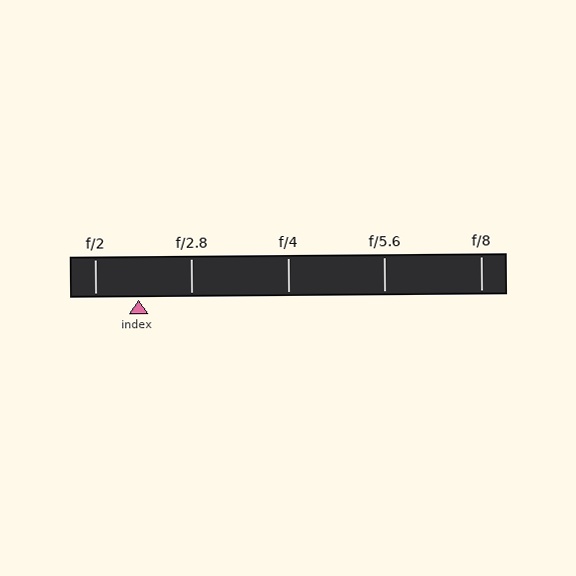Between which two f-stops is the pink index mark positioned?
The index mark is between f/2 and f/2.8.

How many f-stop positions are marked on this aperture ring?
There are 5 f-stop positions marked.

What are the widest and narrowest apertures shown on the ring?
The widest aperture shown is f/2 and the narrowest is f/8.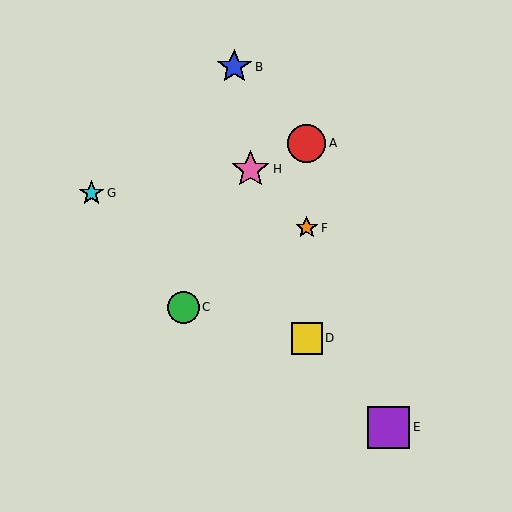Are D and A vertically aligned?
Yes, both are at x≈307.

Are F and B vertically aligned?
No, F is at x≈307 and B is at x≈234.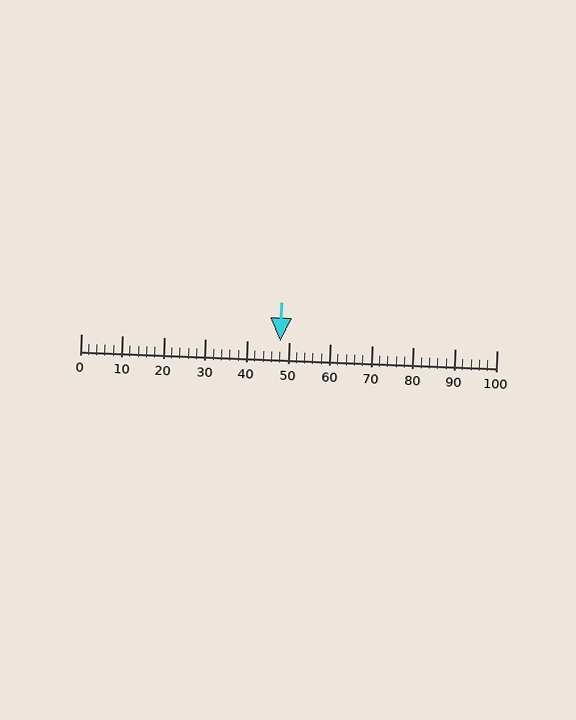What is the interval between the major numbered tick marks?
The major tick marks are spaced 10 units apart.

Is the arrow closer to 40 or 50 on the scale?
The arrow is closer to 50.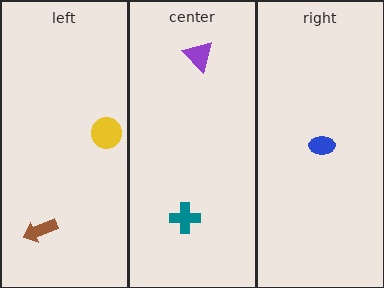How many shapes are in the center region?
2.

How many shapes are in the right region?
1.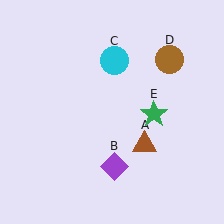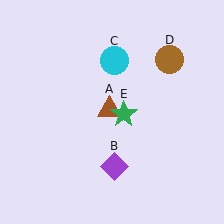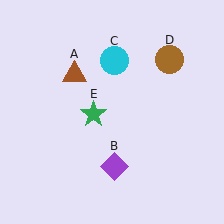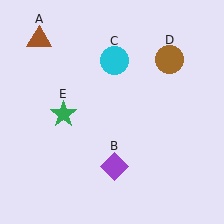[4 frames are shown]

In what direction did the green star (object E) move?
The green star (object E) moved left.